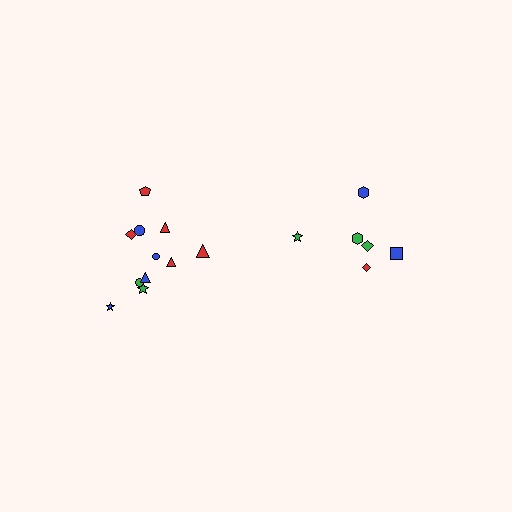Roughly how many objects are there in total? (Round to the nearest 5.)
Roughly 20 objects in total.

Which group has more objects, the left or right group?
The left group.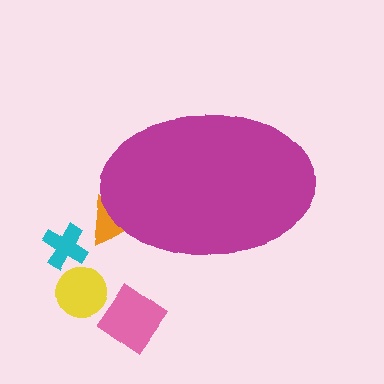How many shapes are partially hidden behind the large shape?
1 shape is partially hidden.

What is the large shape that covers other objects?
A magenta ellipse.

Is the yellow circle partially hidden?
No, the yellow circle is fully visible.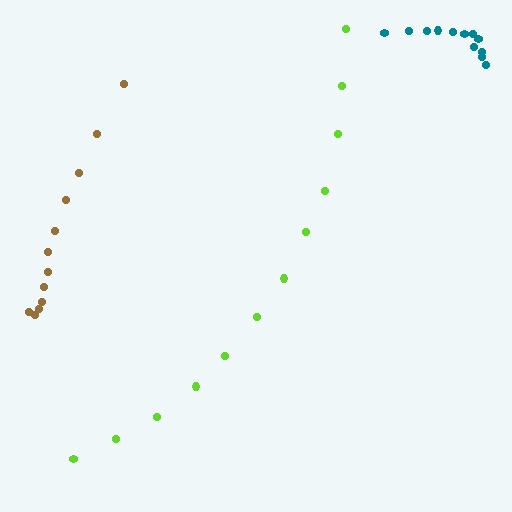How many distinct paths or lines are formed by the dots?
There are 3 distinct paths.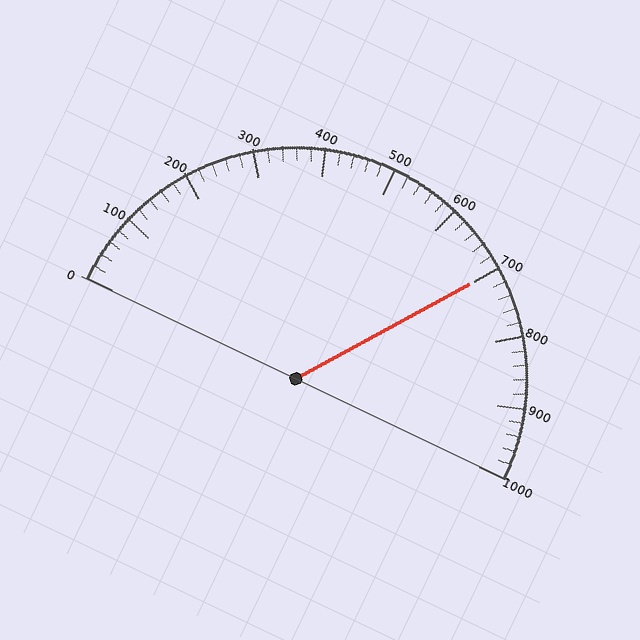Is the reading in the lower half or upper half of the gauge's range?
The reading is in the upper half of the range (0 to 1000).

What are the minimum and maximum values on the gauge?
The gauge ranges from 0 to 1000.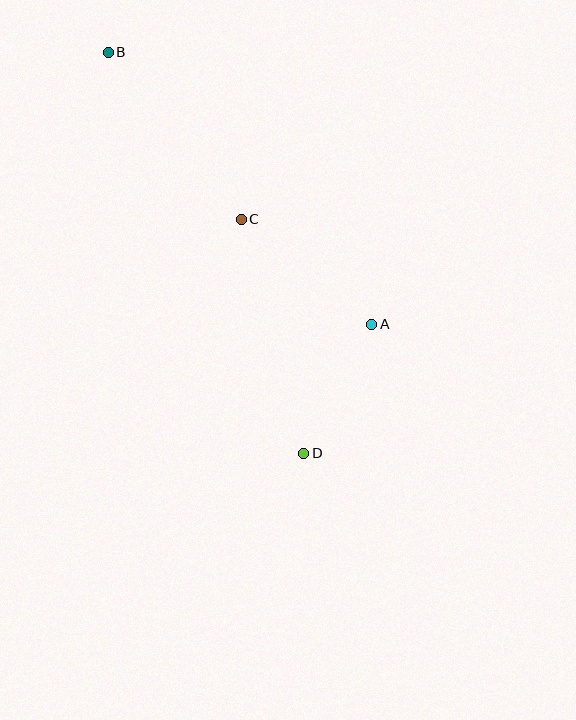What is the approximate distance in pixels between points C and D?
The distance between C and D is approximately 242 pixels.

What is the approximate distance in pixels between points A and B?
The distance between A and B is approximately 379 pixels.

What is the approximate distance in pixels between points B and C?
The distance between B and C is approximately 214 pixels.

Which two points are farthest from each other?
Points B and D are farthest from each other.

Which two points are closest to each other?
Points A and D are closest to each other.